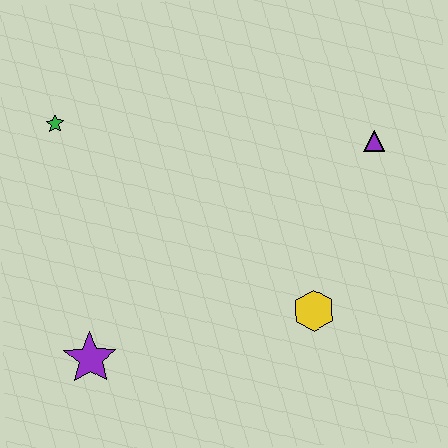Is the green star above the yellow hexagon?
Yes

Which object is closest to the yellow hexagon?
The purple triangle is closest to the yellow hexagon.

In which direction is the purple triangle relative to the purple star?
The purple triangle is to the right of the purple star.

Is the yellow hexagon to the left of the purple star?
No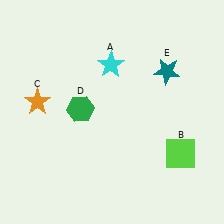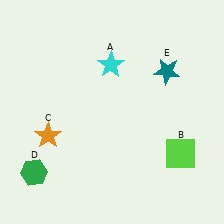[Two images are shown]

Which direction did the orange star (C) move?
The orange star (C) moved down.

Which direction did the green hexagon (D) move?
The green hexagon (D) moved down.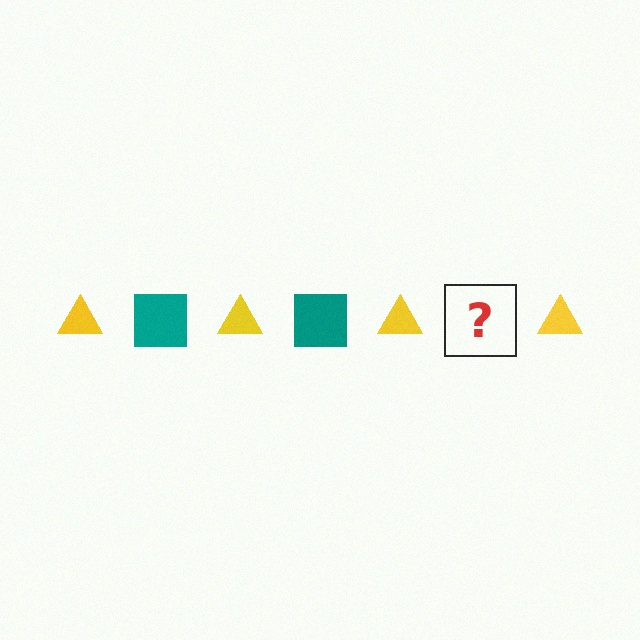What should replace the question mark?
The question mark should be replaced with a teal square.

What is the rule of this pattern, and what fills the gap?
The rule is that the pattern alternates between yellow triangle and teal square. The gap should be filled with a teal square.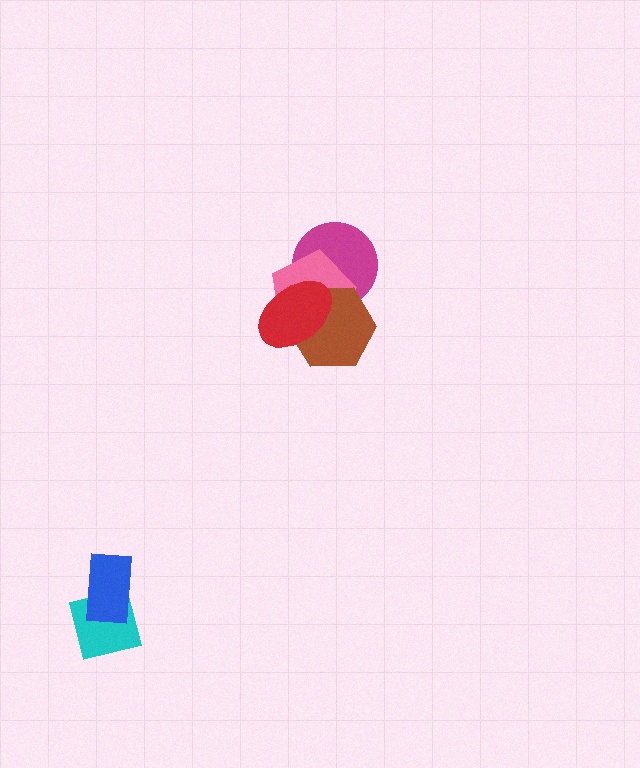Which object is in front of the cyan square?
The blue rectangle is in front of the cyan square.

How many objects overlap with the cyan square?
1 object overlaps with the cyan square.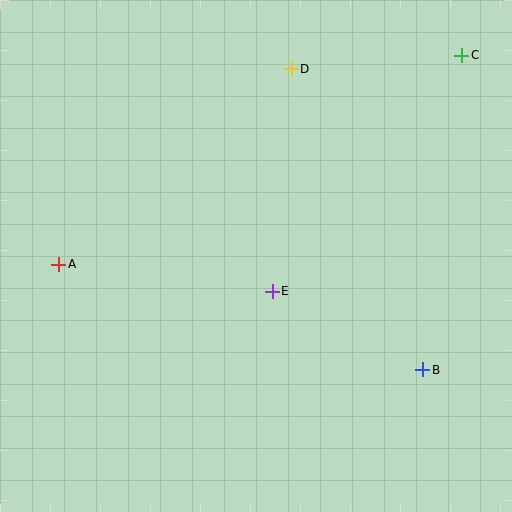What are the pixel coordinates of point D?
Point D is at (291, 69).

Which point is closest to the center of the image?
Point E at (272, 291) is closest to the center.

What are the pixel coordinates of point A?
Point A is at (59, 264).